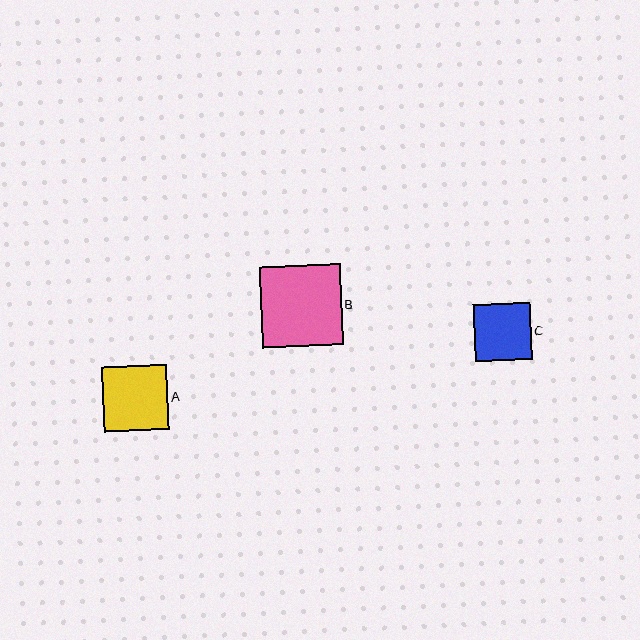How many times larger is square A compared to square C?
Square A is approximately 1.1 times the size of square C.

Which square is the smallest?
Square C is the smallest with a size of approximately 57 pixels.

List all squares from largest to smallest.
From largest to smallest: B, A, C.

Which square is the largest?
Square B is the largest with a size of approximately 80 pixels.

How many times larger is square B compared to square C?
Square B is approximately 1.4 times the size of square C.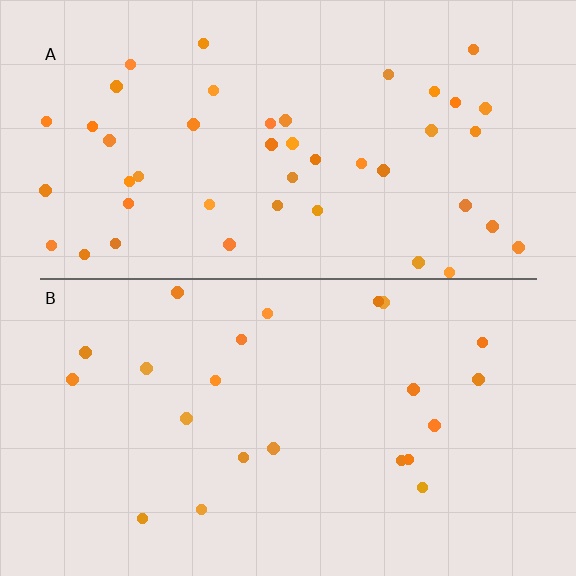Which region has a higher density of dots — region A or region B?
A (the top).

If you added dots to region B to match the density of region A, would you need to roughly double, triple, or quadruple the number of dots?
Approximately double.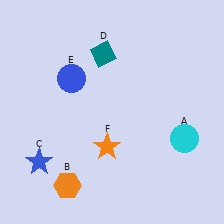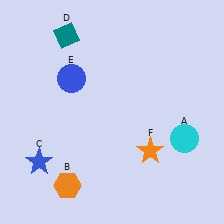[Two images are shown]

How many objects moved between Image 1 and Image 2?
2 objects moved between the two images.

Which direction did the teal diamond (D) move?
The teal diamond (D) moved left.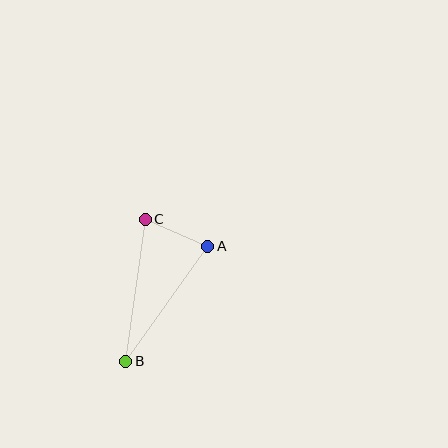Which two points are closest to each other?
Points A and C are closest to each other.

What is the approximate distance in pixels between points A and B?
The distance between A and B is approximately 141 pixels.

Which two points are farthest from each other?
Points B and C are farthest from each other.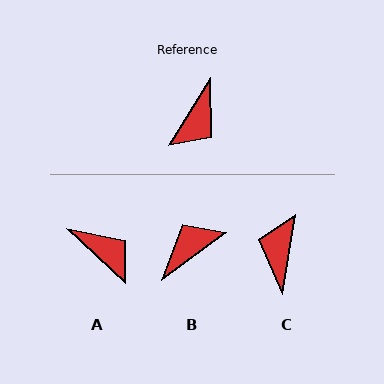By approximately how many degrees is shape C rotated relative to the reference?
Approximately 158 degrees clockwise.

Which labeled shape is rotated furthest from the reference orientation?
B, about 158 degrees away.